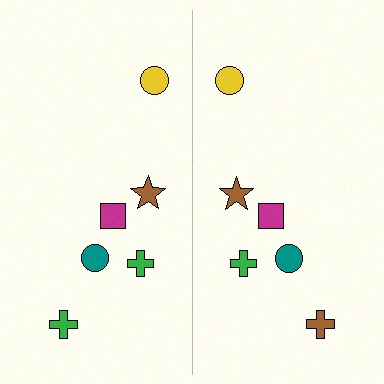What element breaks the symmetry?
The brown cross on the right side breaks the symmetry — its mirror counterpart is green.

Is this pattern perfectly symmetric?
No, the pattern is not perfectly symmetric. The brown cross on the right side breaks the symmetry — its mirror counterpart is green.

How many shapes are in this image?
There are 12 shapes in this image.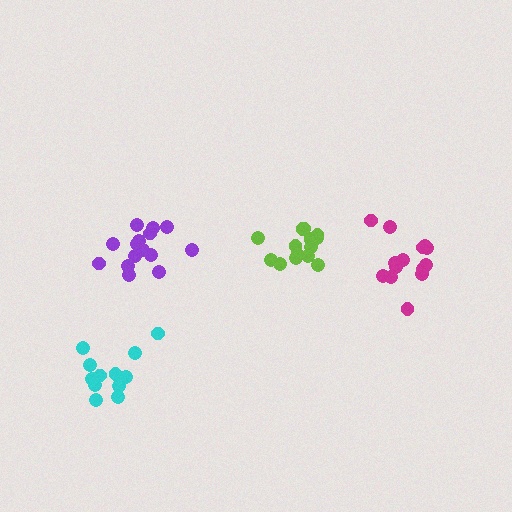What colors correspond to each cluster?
The clusters are colored: purple, lime, magenta, cyan.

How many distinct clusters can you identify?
There are 4 distinct clusters.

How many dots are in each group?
Group 1: 15 dots, Group 2: 14 dots, Group 3: 14 dots, Group 4: 13 dots (56 total).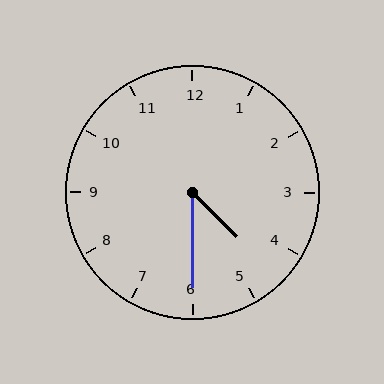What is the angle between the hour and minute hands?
Approximately 45 degrees.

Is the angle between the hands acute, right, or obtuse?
It is acute.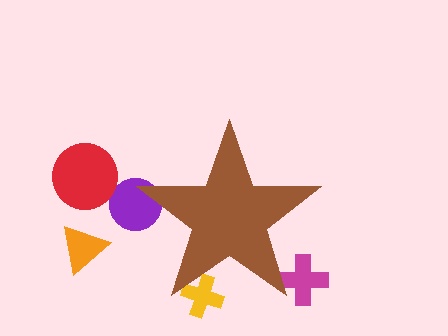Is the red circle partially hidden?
No, the red circle is fully visible.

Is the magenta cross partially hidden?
Yes, the magenta cross is partially hidden behind the brown star.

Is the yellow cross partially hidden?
Yes, the yellow cross is partially hidden behind the brown star.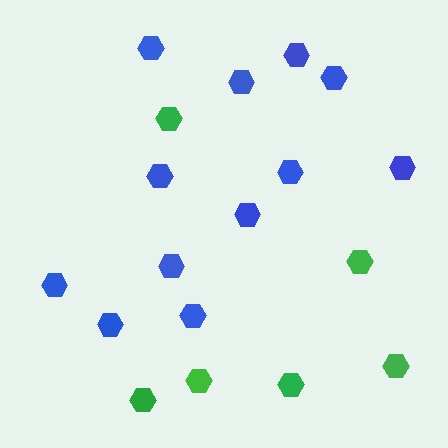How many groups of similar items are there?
There are 2 groups: one group of green hexagons (6) and one group of blue hexagons (12).